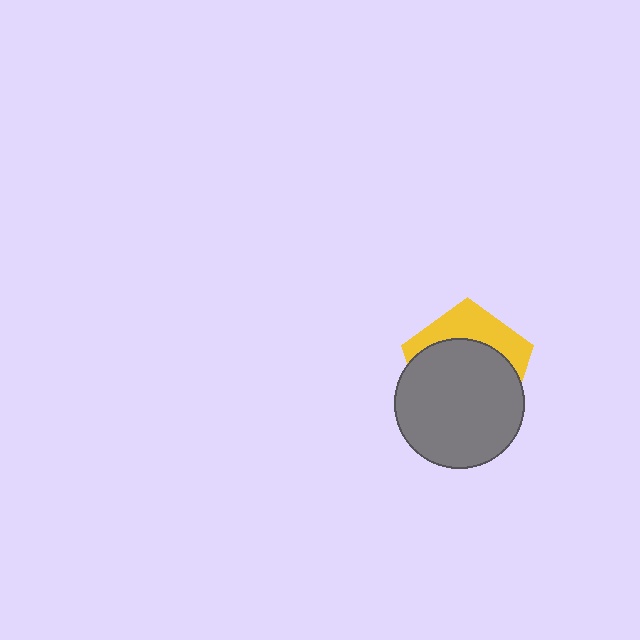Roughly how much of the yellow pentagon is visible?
A small part of it is visible (roughly 33%).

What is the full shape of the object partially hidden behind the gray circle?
The partially hidden object is a yellow pentagon.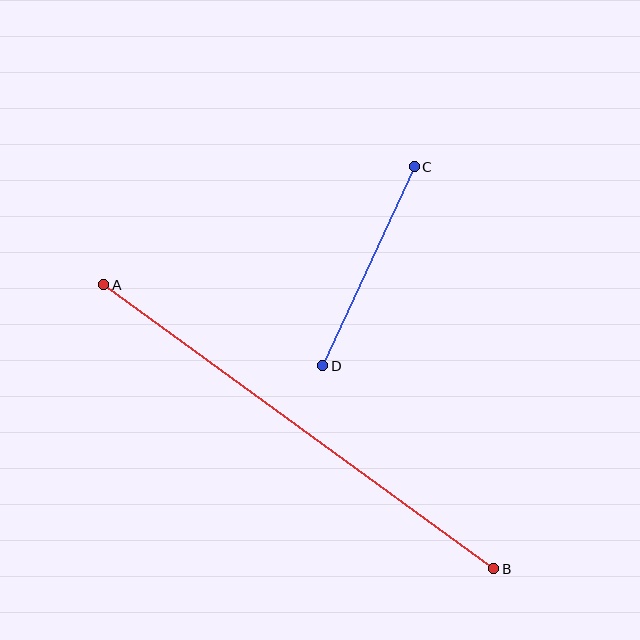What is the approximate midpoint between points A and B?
The midpoint is at approximately (299, 427) pixels.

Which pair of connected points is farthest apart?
Points A and B are farthest apart.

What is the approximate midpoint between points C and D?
The midpoint is at approximately (369, 266) pixels.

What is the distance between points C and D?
The distance is approximately 219 pixels.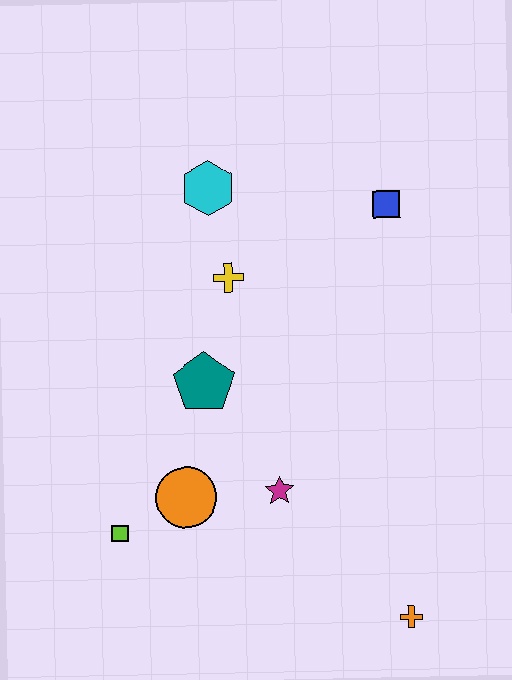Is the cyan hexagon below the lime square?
No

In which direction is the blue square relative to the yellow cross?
The blue square is to the right of the yellow cross.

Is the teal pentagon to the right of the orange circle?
Yes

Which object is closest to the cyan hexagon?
The yellow cross is closest to the cyan hexagon.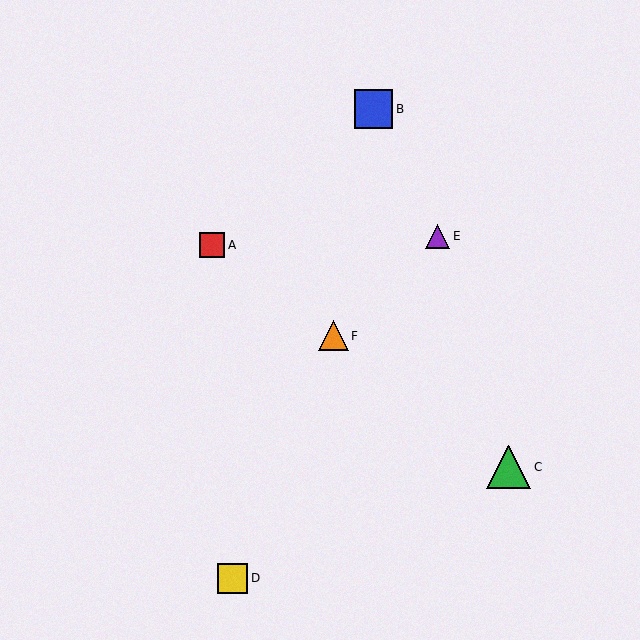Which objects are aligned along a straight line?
Objects A, C, F are aligned along a straight line.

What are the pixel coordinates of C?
Object C is at (509, 467).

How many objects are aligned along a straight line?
3 objects (A, C, F) are aligned along a straight line.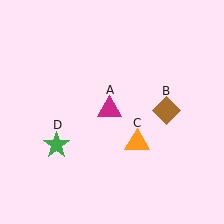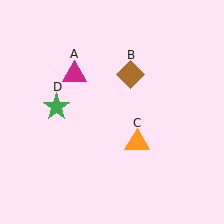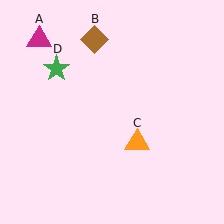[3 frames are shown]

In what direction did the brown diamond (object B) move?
The brown diamond (object B) moved up and to the left.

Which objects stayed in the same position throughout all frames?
Orange triangle (object C) remained stationary.